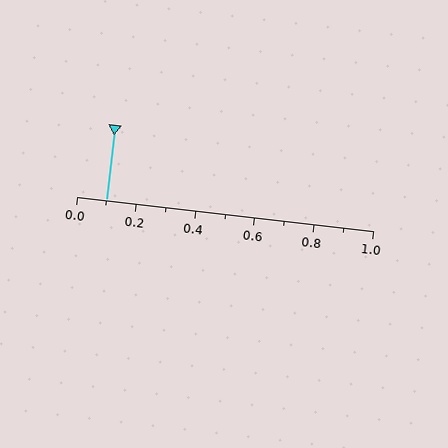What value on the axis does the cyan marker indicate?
The marker indicates approximately 0.1.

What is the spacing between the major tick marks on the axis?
The major ticks are spaced 0.2 apart.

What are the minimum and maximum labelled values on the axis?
The axis runs from 0.0 to 1.0.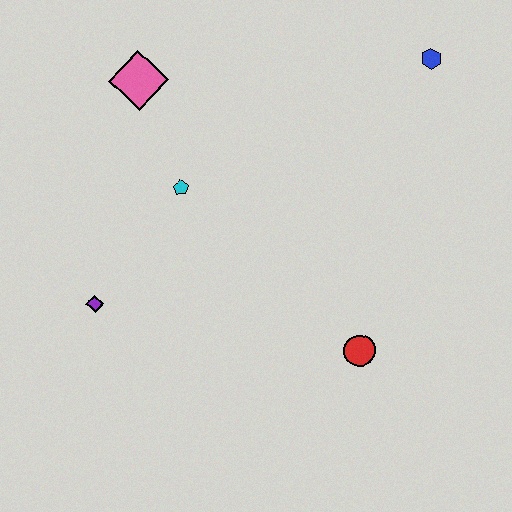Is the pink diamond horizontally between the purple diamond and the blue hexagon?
Yes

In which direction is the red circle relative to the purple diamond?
The red circle is to the right of the purple diamond.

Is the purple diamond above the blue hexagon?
No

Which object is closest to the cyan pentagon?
The pink diamond is closest to the cyan pentagon.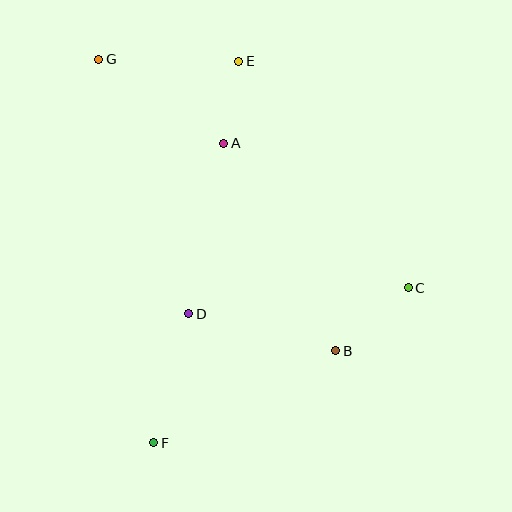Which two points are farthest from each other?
Points E and F are farthest from each other.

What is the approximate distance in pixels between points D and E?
The distance between D and E is approximately 257 pixels.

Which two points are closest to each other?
Points A and E are closest to each other.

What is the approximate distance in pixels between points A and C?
The distance between A and C is approximately 234 pixels.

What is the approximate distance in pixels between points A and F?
The distance between A and F is approximately 308 pixels.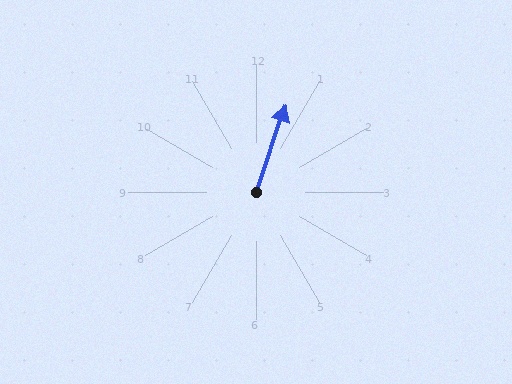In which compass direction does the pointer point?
North.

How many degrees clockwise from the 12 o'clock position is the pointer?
Approximately 19 degrees.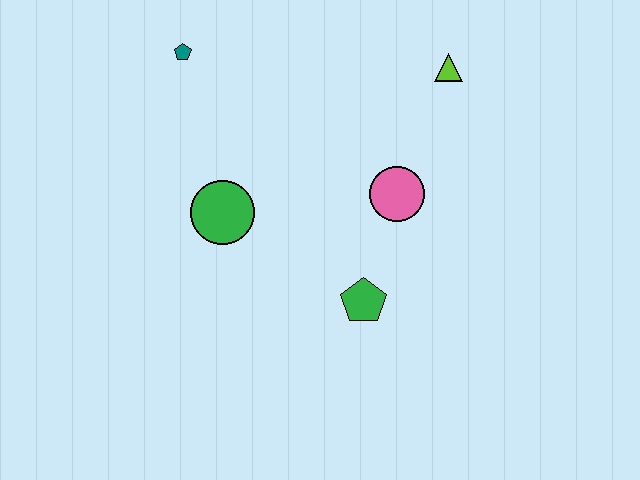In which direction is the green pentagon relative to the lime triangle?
The green pentagon is below the lime triangle.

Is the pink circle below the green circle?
No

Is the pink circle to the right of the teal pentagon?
Yes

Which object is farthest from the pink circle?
The teal pentagon is farthest from the pink circle.